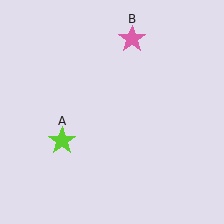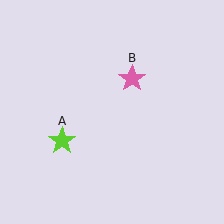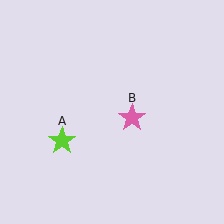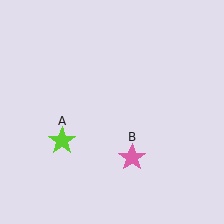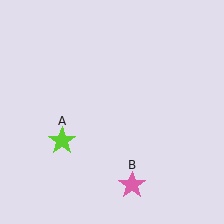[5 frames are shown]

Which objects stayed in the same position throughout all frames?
Lime star (object A) remained stationary.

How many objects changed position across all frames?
1 object changed position: pink star (object B).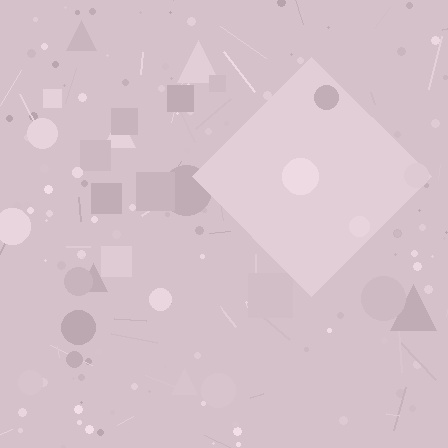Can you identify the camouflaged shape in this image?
The camouflaged shape is a diamond.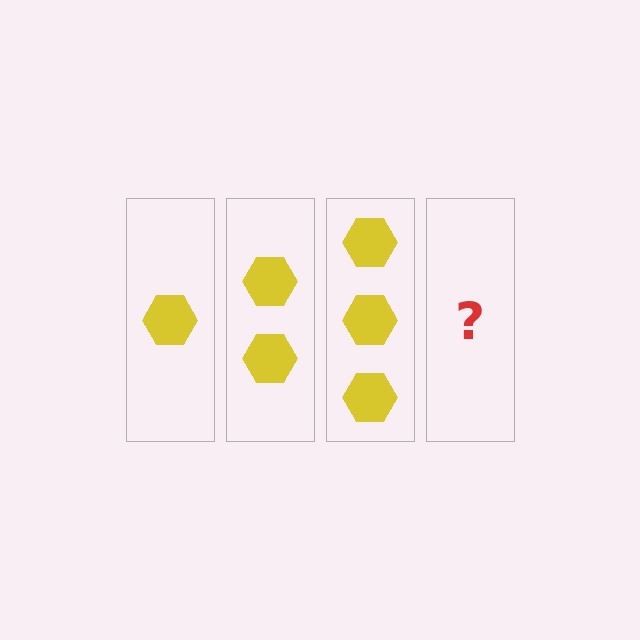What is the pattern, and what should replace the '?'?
The pattern is that each step adds one more hexagon. The '?' should be 4 hexagons.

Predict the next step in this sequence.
The next step is 4 hexagons.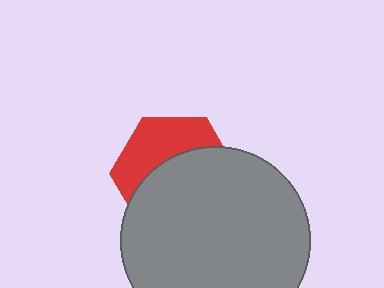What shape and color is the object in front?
The object in front is a gray circle.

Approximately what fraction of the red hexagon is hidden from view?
Roughly 61% of the red hexagon is hidden behind the gray circle.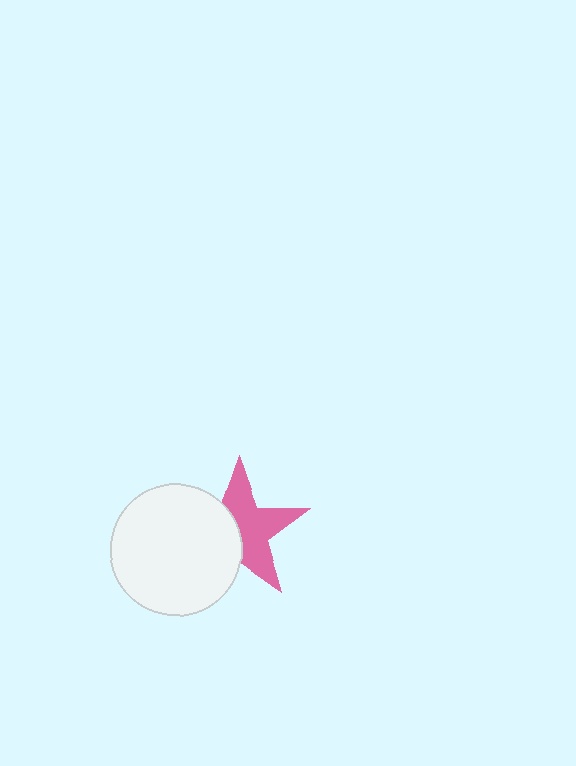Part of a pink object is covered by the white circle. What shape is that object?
It is a star.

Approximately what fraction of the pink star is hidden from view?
Roughly 43% of the pink star is hidden behind the white circle.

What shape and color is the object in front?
The object in front is a white circle.